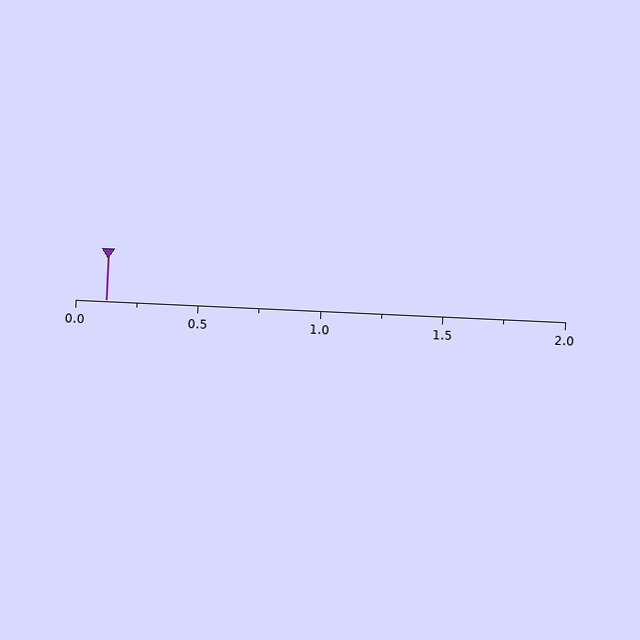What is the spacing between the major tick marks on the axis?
The major ticks are spaced 0.5 apart.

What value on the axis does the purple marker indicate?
The marker indicates approximately 0.12.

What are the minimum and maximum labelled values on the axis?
The axis runs from 0.0 to 2.0.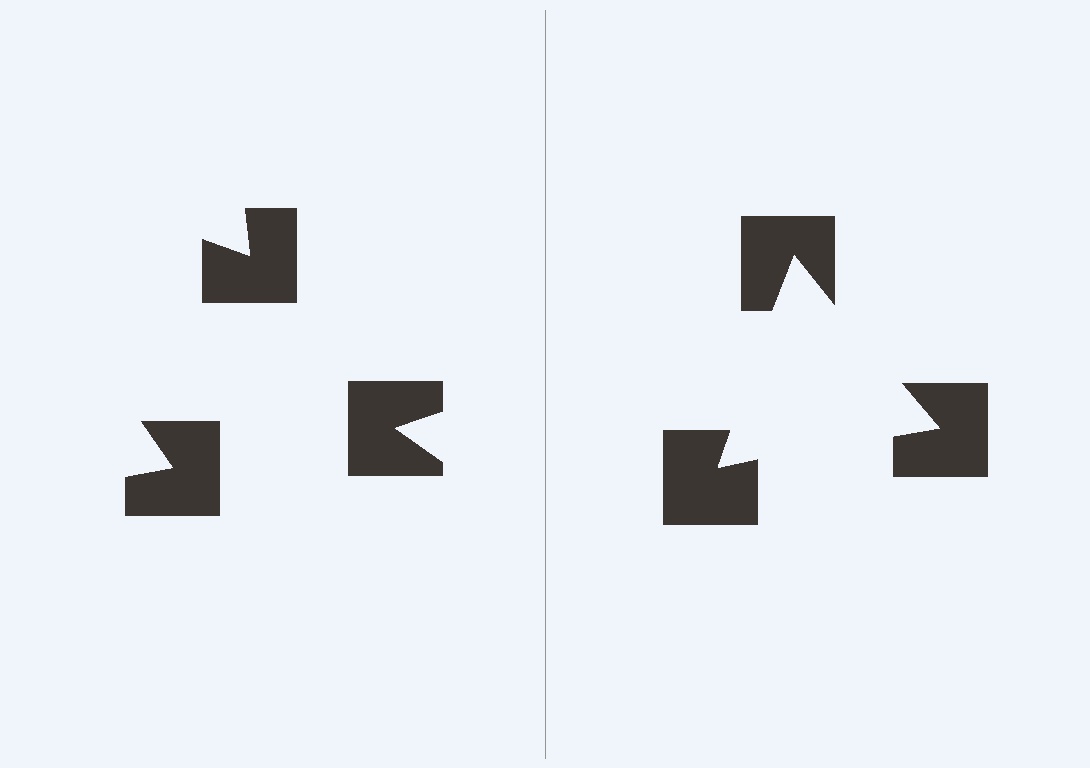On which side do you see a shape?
An illusory triangle appears on the right side. On the left side the wedge cuts are rotated, so no coherent shape forms.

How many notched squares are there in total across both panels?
6 — 3 on each side.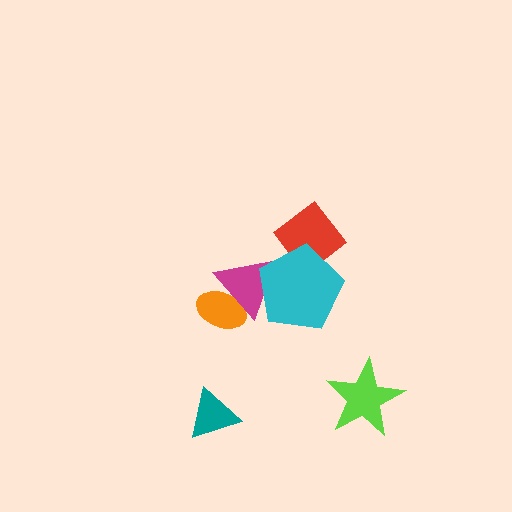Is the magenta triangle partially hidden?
Yes, it is partially covered by another shape.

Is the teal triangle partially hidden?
No, no other shape covers it.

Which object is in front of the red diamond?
The cyan pentagon is in front of the red diamond.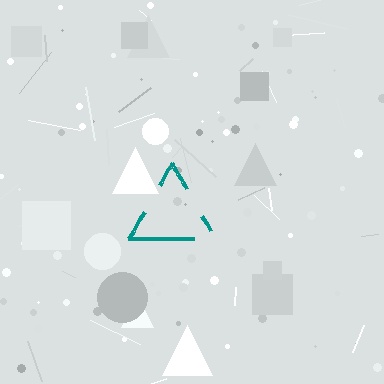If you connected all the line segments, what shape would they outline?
They would outline a triangle.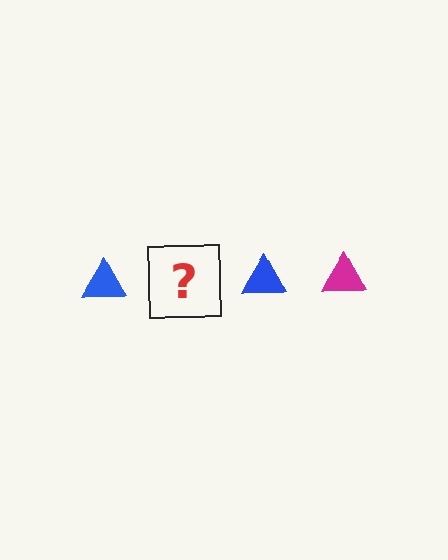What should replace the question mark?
The question mark should be replaced with a magenta triangle.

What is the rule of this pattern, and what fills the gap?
The rule is that the pattern cycles through blue, magenta triangles. The gap should be filled with a magenta triangle.